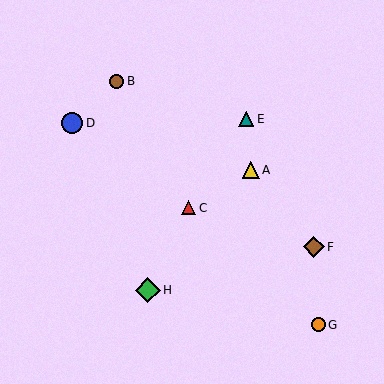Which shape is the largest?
The green diamond (labeled H) is the largest.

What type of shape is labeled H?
Shape H is a green diamond.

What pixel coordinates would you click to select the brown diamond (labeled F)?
Click at (314, 247) to select the brown diamond F.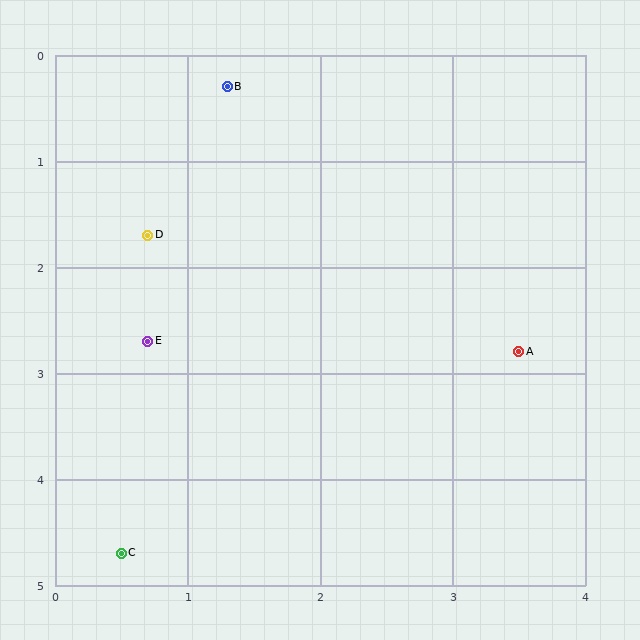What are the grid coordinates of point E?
Point E is at approximately (0.7, 2.7).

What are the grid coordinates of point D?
Point D is at approximately (0.7, 1.7).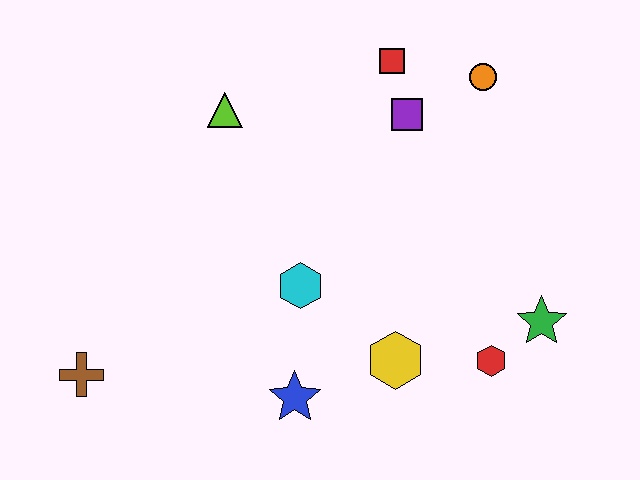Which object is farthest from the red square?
The brown cross is farthest from the red square.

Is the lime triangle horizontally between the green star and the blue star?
No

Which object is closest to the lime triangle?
The red square is closest to the lime triangle.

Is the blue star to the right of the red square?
No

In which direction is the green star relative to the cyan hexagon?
The green star is to the right of the cyan hexagon.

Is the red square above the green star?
Yes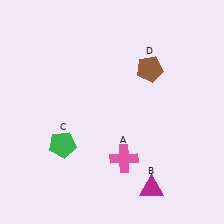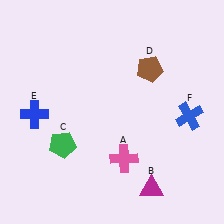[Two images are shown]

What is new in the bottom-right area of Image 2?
A blue cross (F) was added in the bottom-right area of Image 2.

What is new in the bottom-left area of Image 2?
A blue cross (E) was added in the bottom-left area of Image 2.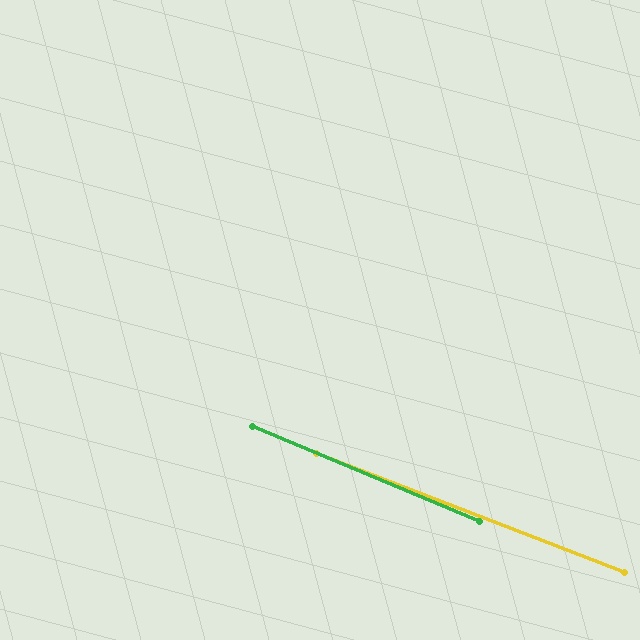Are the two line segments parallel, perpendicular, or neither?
Parallel — their directions differ by only 1.6°.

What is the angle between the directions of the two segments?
Approximately 2 degrees.